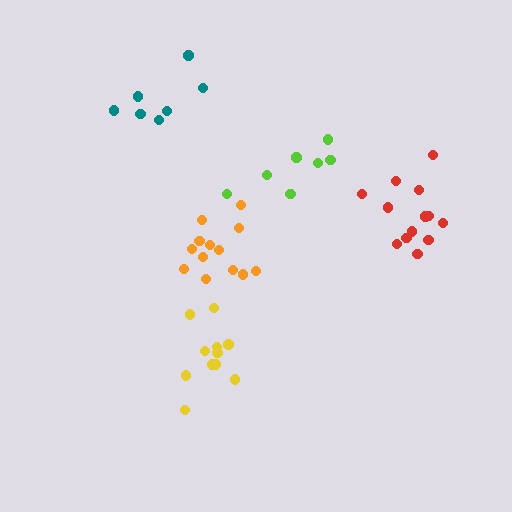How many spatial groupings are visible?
There are 5 spatial groupings.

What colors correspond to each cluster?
The clusters are colored: yellow, teal, red, lime, orange.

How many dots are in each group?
Group 1: 11 dots, Group 2: 7 dots, Group 3: 13 dots, Group 4: 7 dots, Group 5: 13 dots (51 total).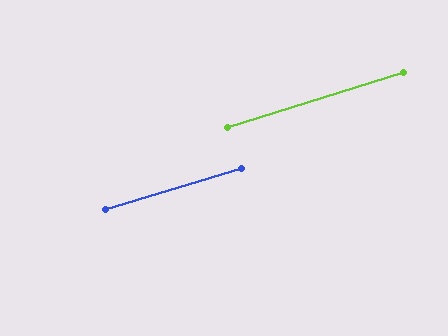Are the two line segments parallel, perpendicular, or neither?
Parallel — their directions differ by only 0.3°.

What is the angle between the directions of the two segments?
Approximately 0 degrees.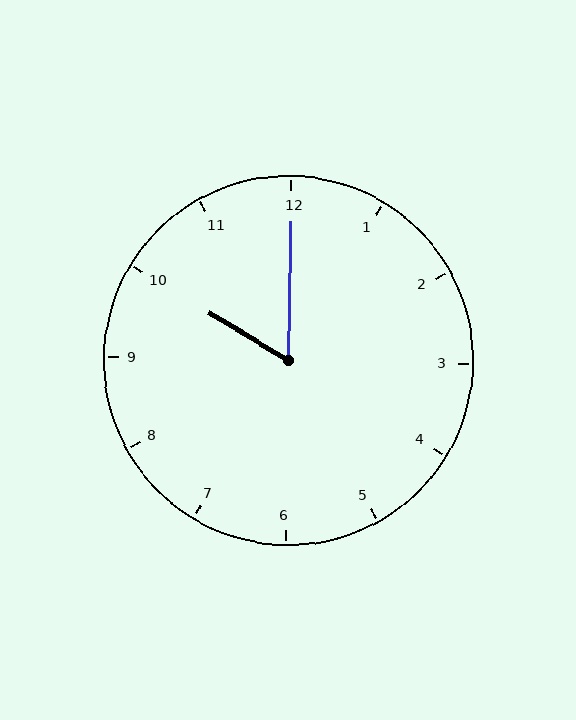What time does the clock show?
10:00.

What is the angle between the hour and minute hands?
Approximately 60 degrees.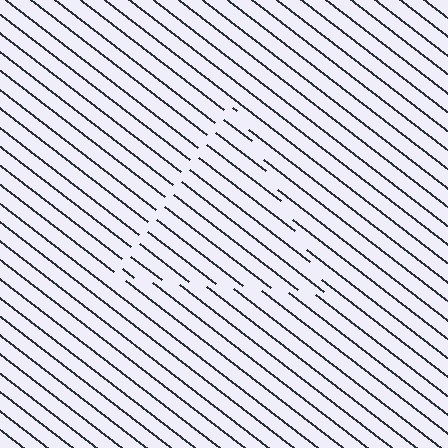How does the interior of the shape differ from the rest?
The interior of the shape contains the same grating, shifted by half a period — the contour is defined by the phase discontinuity where line-ends from the inner and outer gratings abut.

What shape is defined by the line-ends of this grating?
An illusory triangle. The interior of the shape contains the same grating, shifted by half a period — the contour is defined by the phase discontinuity where line-ends from the inner and outer gratings abut.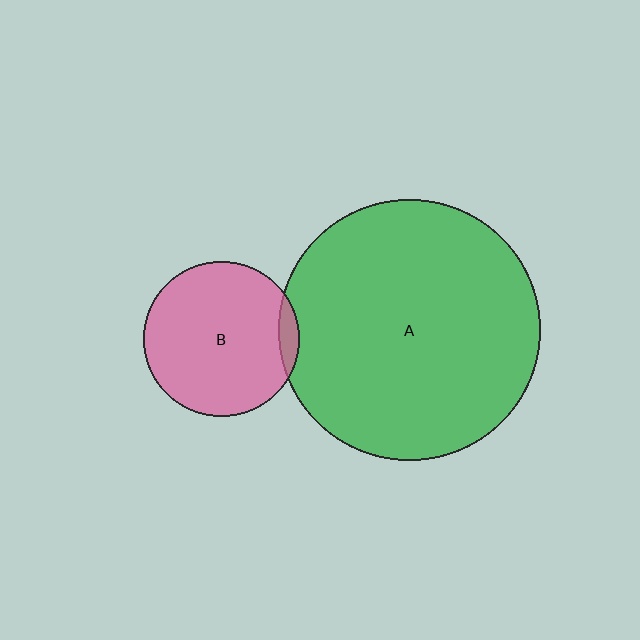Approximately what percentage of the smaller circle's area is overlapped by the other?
Approximately 5%.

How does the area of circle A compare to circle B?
Approximately 2.8 times.